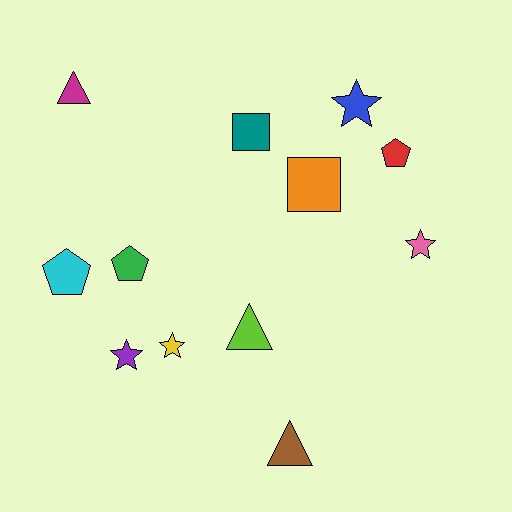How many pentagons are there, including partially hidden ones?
There are 3 pentagons.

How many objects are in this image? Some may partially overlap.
There are 12 objects.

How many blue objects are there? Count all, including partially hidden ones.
There is 1 blue object.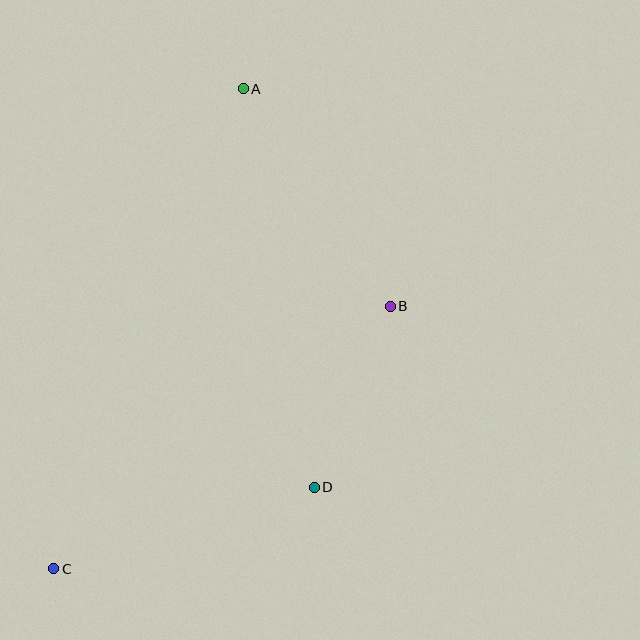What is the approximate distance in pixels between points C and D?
The distance between C and D is approximately 273 pixels.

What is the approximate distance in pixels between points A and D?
The distance between A and D is approximately 405 pixels.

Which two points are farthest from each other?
Points A and C are farthest from each other.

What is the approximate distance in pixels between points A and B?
The distance between A and B is approximately 263 pixels.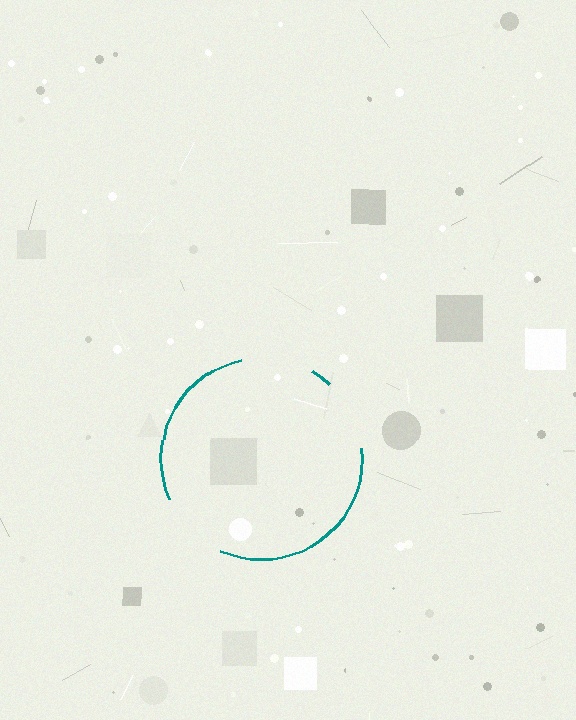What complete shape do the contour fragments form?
The contour fragments form a circle.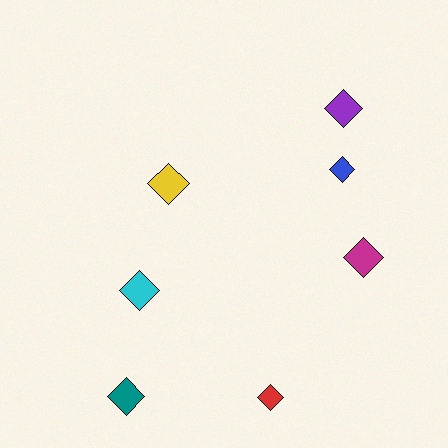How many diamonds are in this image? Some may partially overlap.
There are 7 diamonds.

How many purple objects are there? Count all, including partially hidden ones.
There is 1 purple object.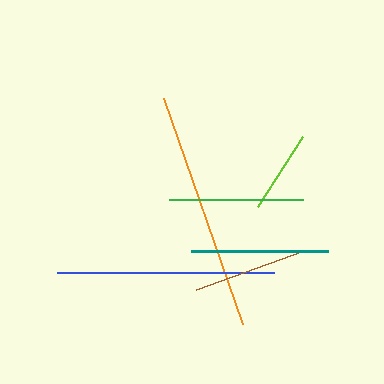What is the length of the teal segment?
The teal segment is approximately 137 pixels long.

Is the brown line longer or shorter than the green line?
The green line is longer than the brown line.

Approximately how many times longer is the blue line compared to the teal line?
The blue line is approximately 1.6 times the length of the teal line.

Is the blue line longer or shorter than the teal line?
The blue line is longer than the teal line.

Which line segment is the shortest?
The lime line is the shortest at approximately 83 pixels.